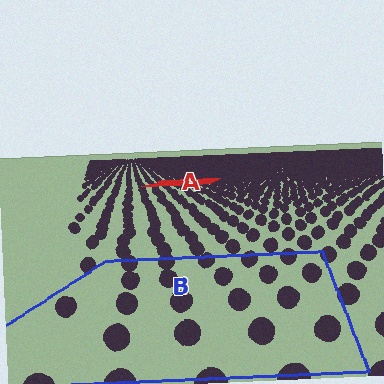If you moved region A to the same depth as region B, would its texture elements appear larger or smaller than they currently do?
They would appear larger. At a closer depth, the same texture elements are projected at a bigger on-screen size.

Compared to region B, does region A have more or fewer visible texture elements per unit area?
Region A has more texture elements per unit area — they are packed more densely because it is farther away.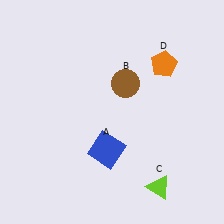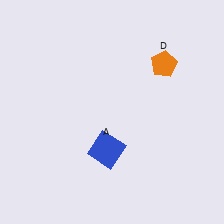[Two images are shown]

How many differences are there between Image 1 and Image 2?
There are 2 differences between the two images.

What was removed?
The brown circle (B), the lime triangle (C) were removed in Image 2.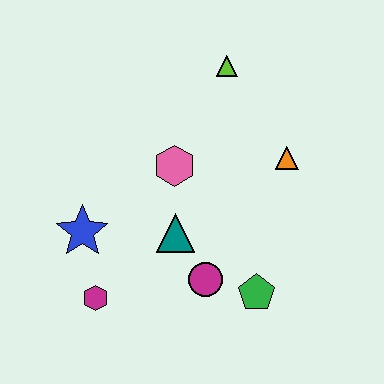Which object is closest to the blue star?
The magenta hexagon is closest to the blue star.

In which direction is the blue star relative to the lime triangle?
The blue star is below the lime triangle.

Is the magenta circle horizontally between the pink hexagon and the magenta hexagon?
No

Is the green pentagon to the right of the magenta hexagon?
Yes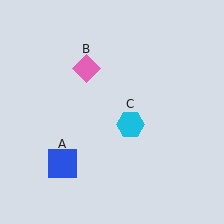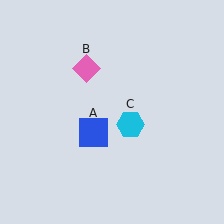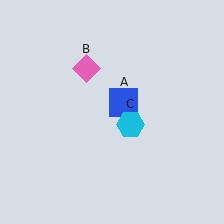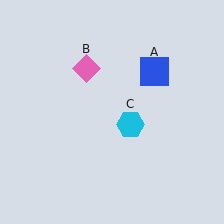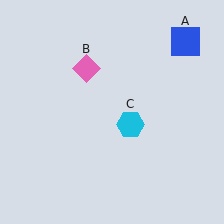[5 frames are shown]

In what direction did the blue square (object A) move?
The blue square (object A) moved up and to the right.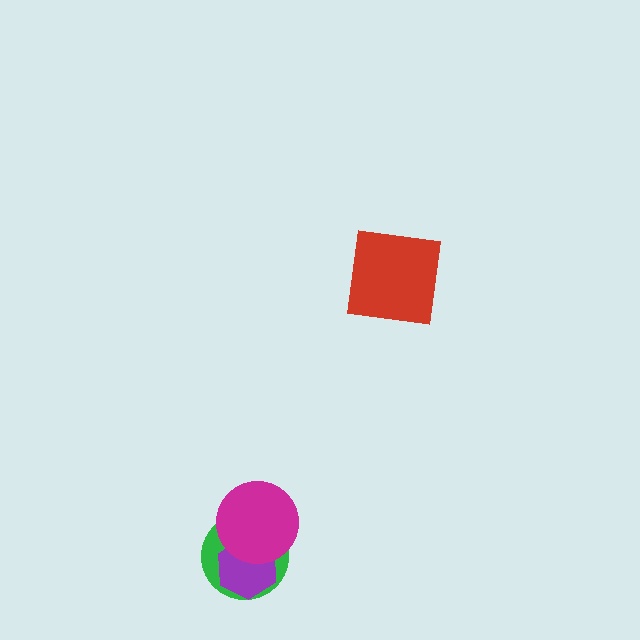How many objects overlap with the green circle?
2 objects overlap with the green circle.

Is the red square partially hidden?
No, no other shape covers it.